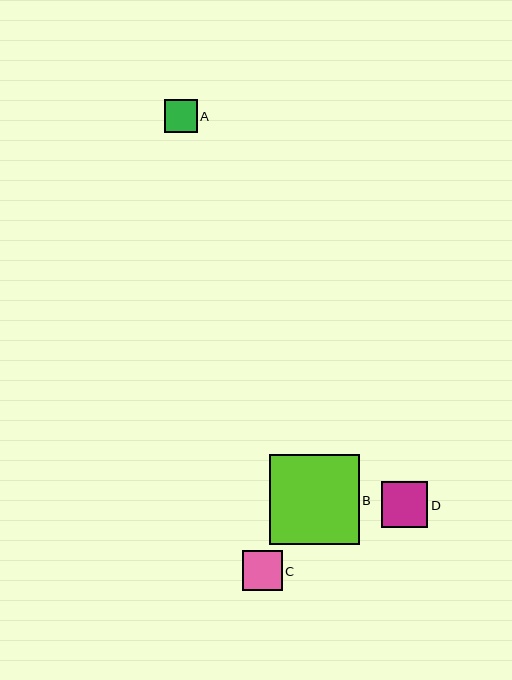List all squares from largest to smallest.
From largest to smallest: B, D, C, A.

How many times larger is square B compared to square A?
Square B is approximately 2.7 times the size of square A.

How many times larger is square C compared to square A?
Square C is approximately 1.2 times the size of square A.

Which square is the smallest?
Square A is the smallest with a size of approximately 33 pixels.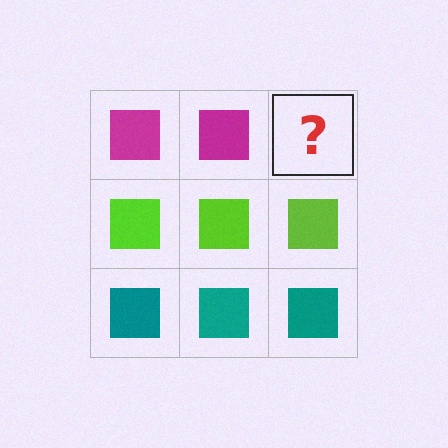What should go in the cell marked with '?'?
The missing cell should contain a magenta square.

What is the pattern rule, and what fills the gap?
The rule is that each row has a consistent color. The gap should be filled with a magenta square.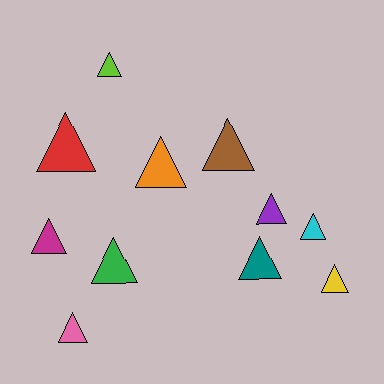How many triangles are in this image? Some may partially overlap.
There are 11 triangles.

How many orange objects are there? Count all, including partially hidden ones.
There is 1 orange object.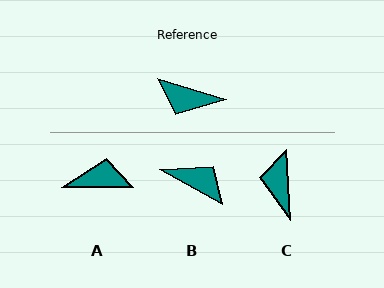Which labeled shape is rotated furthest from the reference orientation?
B, about 168 degrees away.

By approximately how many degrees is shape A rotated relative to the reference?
Approximately 163 degrees clockwise.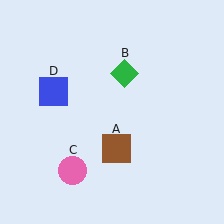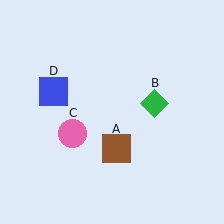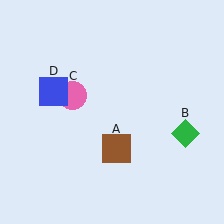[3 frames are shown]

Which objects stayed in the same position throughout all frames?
Brown square (object A) and blue square (object D) remained stationary.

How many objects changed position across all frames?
2 objects changed position: green diamond (object B), pink circle (object C).